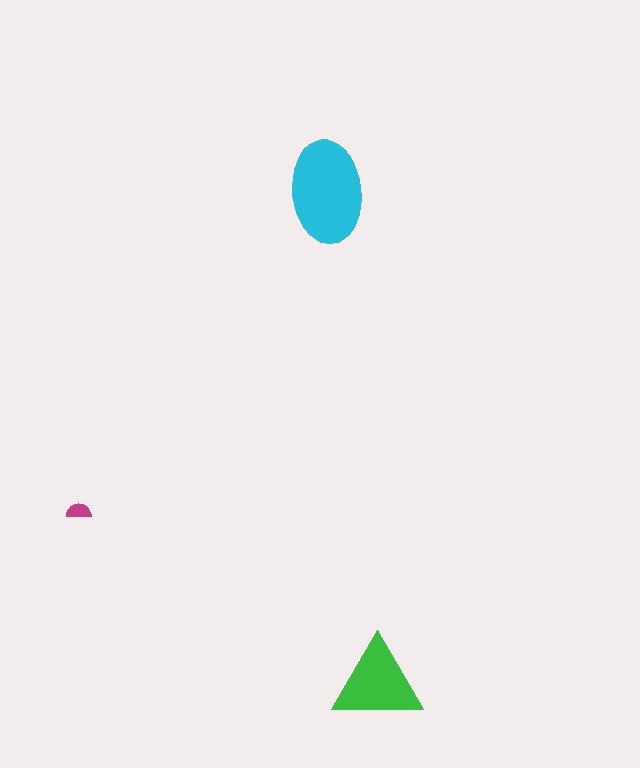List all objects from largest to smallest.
The cyan ellipse, the green triangle, the magenta semicircle.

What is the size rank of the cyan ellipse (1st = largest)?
1st.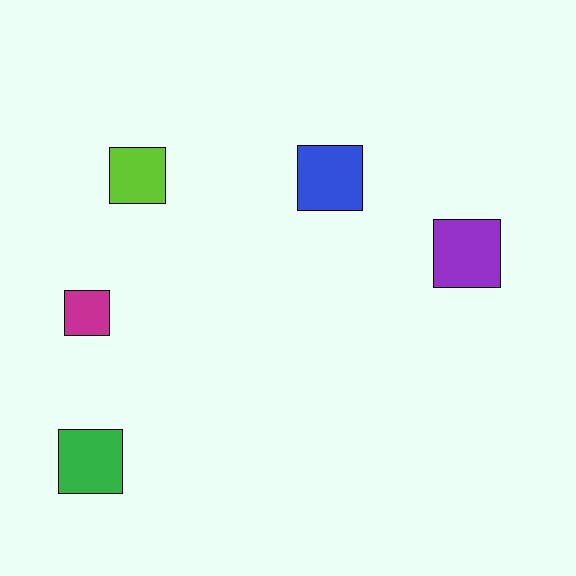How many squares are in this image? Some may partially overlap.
There are 5 squares.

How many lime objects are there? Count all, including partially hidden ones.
There is 1 lime object.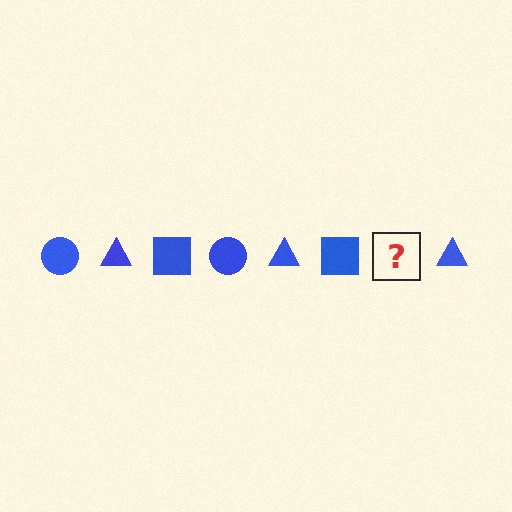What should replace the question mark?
The question mark should be replaced with a blue circle.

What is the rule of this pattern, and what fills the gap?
The rule is that the pattern cycles through circle, triangle, square shapes in blue. The gap should be filled with a blue circle.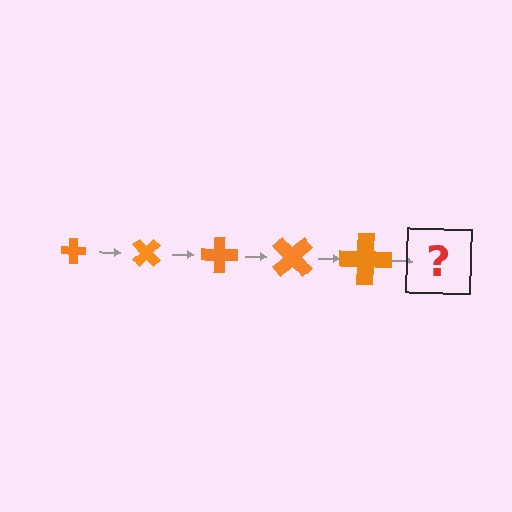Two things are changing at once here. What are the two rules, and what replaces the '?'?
The two rules are that the cross grows larger each step and it rotates 45 degrees each step. The '?' should be a cross, larger than the previous one and rotated 225 degrees from the start.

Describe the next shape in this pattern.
It should be a cross, larger than the previous one and rotated 225 degrees from the start.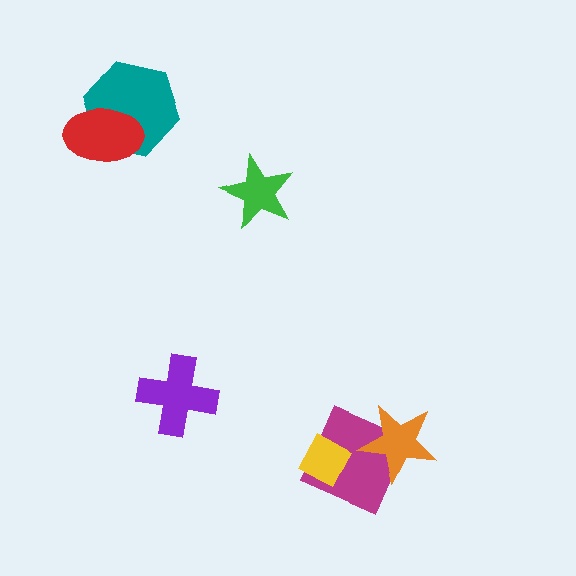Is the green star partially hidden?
No, no other shape covers it.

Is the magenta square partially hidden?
Yes, it is partially covered by another shape.